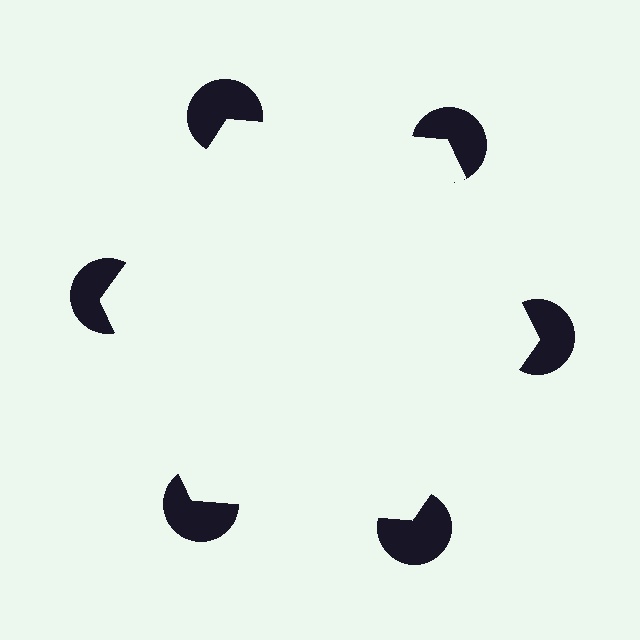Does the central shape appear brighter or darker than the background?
It typically appears slightly brighter than the background, even though no actual brightness change is drawn.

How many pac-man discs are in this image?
There are 6 — one at each vertex of the illusory hexagon.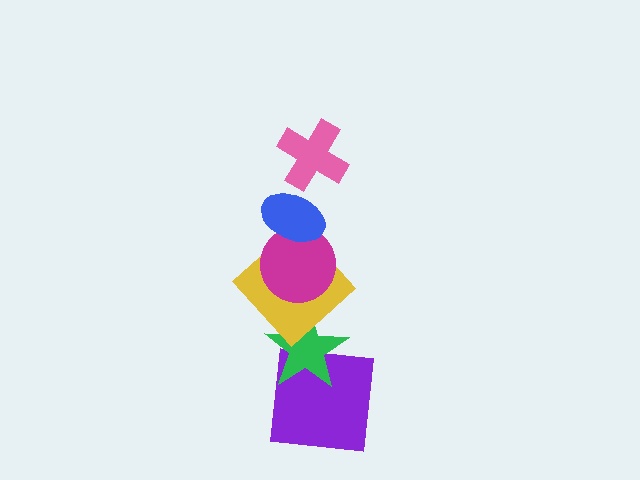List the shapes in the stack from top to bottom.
From top to bottom: the pink cross, the blue ellipse, the magenta circle, the yellow diamond, the green star, the purple square.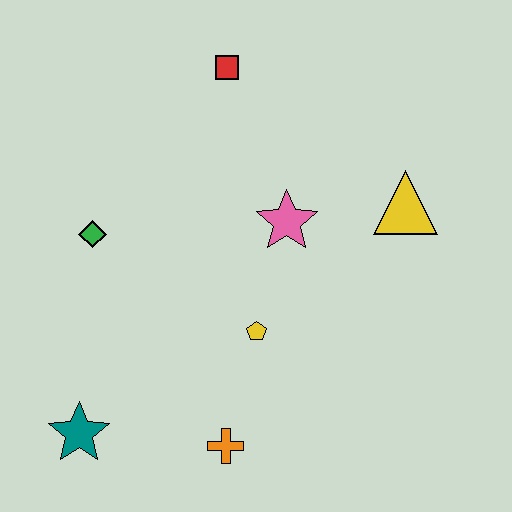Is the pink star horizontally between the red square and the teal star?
No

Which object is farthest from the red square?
The teal star is farthest from the red square.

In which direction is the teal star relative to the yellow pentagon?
The teal star is to the left of the yellow pentagon.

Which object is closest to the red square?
The pink star is closest to the red square.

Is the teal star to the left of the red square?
Yes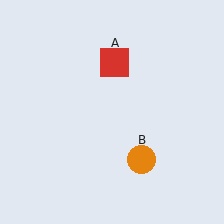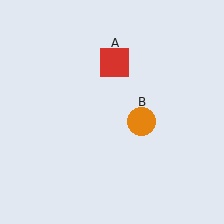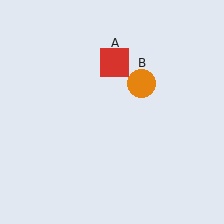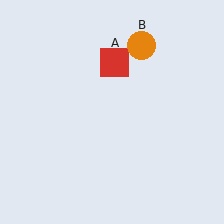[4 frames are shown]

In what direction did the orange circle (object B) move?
The orange circle (object B) moved up.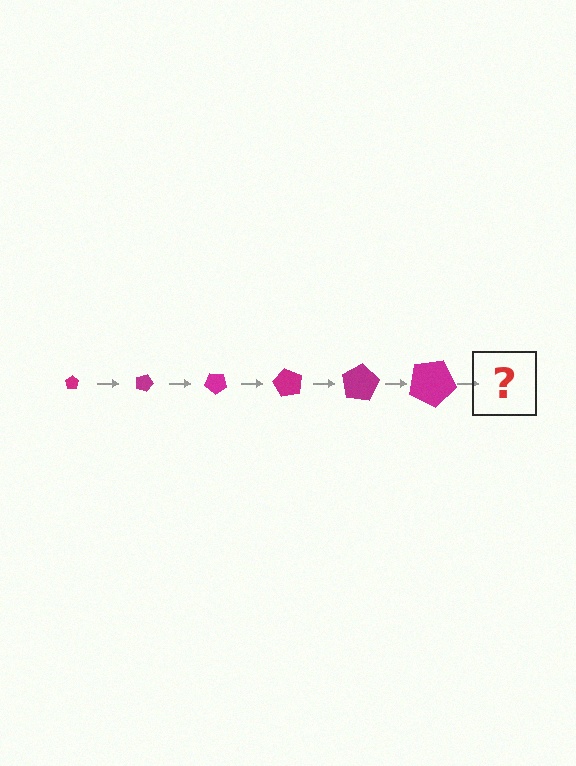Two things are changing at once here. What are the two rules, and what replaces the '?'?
The two rules are that the pentagon grows larger each step and it rotates 20 degrees each step. The '?' should be a pentagon, larger than the previous one and rotated 120 degrees from the start.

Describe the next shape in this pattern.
It should be a pentagon, larger than the previous one and rotated 120 degrees from the start.